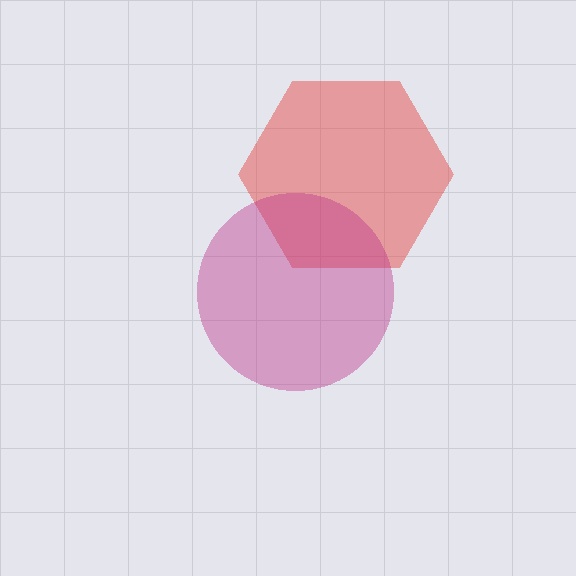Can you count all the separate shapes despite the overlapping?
Yes, there are 2 separate shapes.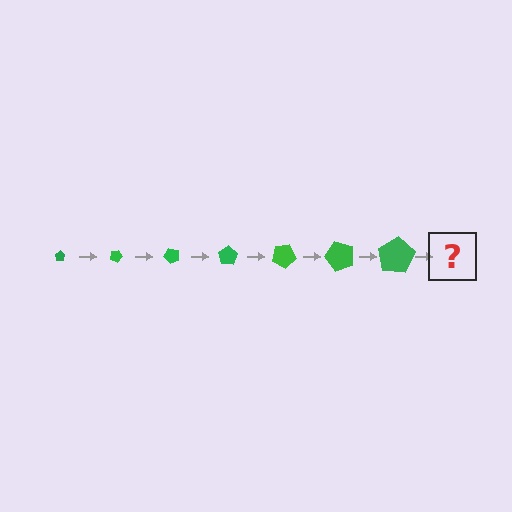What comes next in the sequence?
The next element should be a pentagon, larger than the previous one and rotated 175 degrees from the start.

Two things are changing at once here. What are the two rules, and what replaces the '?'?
The two rules are that the pentagon grows larger each step and it rotates 25 degrees each step. The '?' should be a pentagon, larger than the previous one and rotated 175 degrees from the start.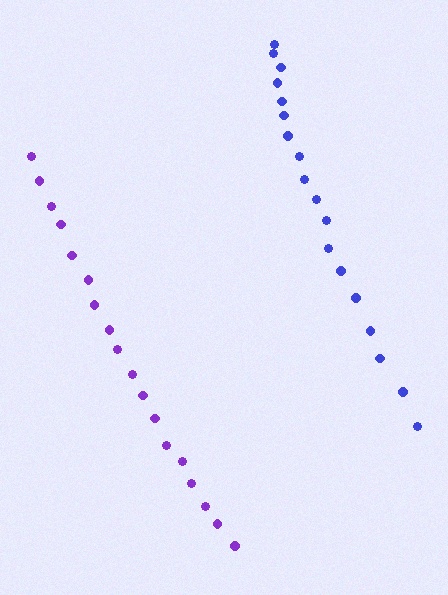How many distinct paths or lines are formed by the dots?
There are 2 distinct paths.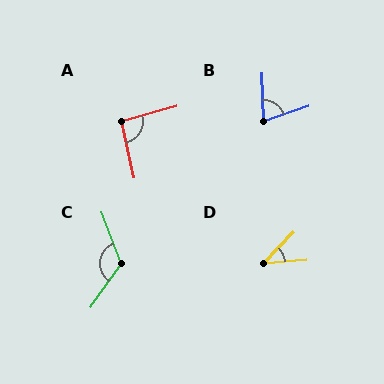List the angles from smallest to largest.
D (41°), B (73°), A (93°), C (124°).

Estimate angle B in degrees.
Approximately 73 degrees.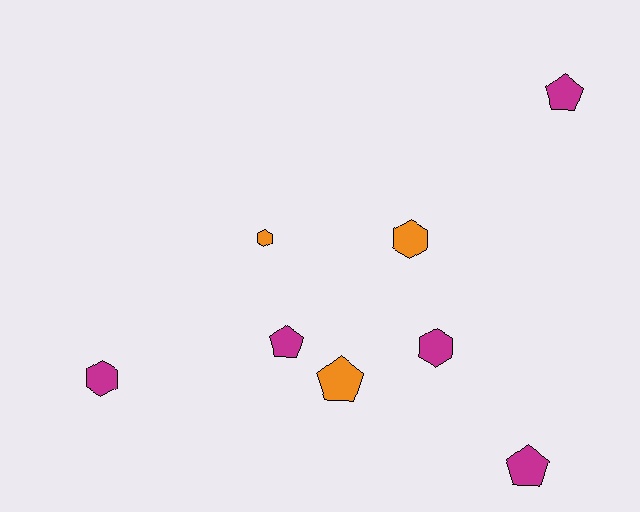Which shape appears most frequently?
Pentagon, with 4 objects.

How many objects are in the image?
There are 8 objects.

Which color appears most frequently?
Magenta, with 5 objects.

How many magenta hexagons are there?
There are 2 magenta hexagons.